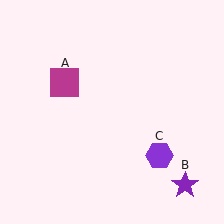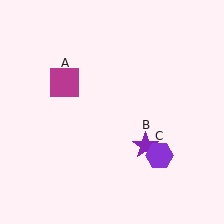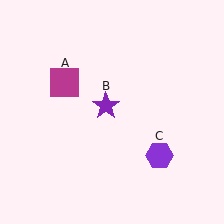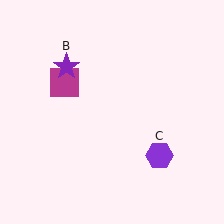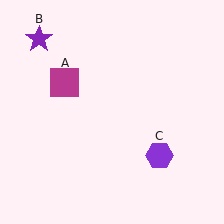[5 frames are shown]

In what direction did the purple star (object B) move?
The purple star (object B) moved up and to the left.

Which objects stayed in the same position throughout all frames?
Magenta square (object A) and purple hexagon (object C) remained stationary.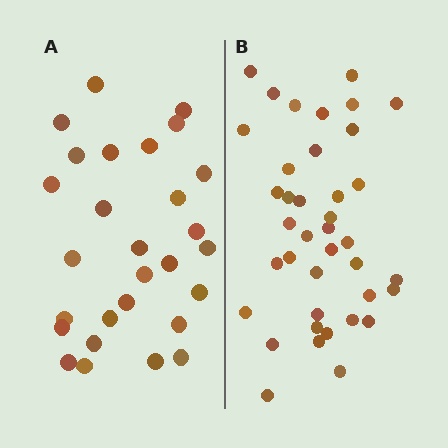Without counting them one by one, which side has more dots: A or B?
Region B (the right region) has more dots.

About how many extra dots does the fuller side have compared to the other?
Region B has roughly 12 or so more dots than region A.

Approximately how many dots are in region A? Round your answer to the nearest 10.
About 30 dots. (The exact count is 28, which rounds to 30.)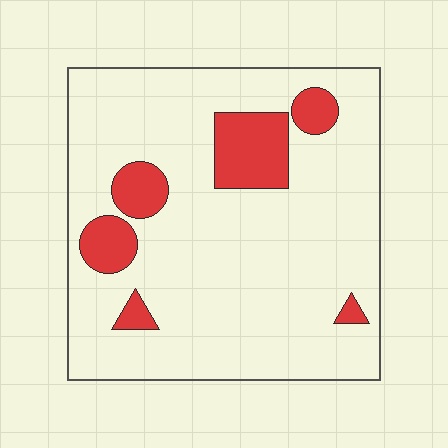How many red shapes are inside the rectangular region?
6.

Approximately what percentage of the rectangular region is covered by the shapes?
Approximately 15%.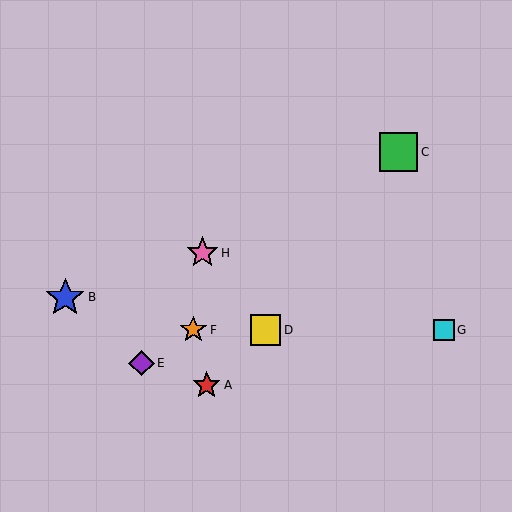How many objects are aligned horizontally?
3 objects (D, F, G) are aligned horizontally.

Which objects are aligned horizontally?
Objects D, F, G are aligned horizontally.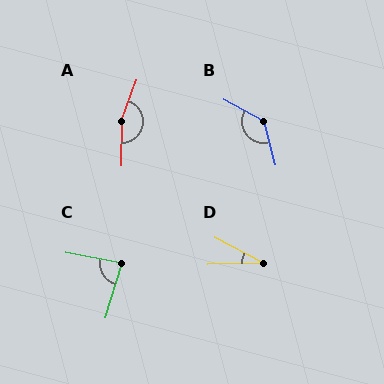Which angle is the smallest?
D, at approximately 29 degrees.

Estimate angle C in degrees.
Approximately 84 degrees.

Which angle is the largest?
A, at approximately 159 degrees.